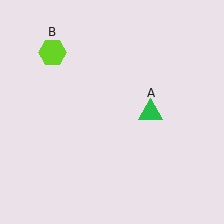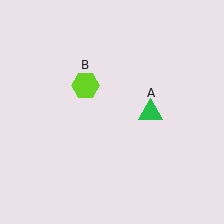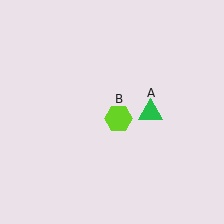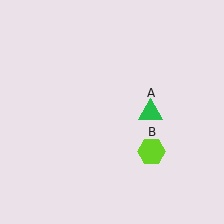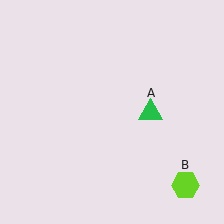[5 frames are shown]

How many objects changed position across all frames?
1 object changed position: lime hexagon (object B).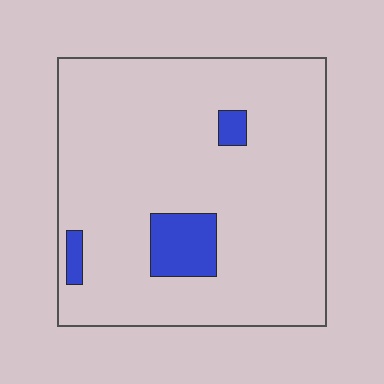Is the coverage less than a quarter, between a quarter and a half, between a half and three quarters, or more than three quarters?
Less than a quarter.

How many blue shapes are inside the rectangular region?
3.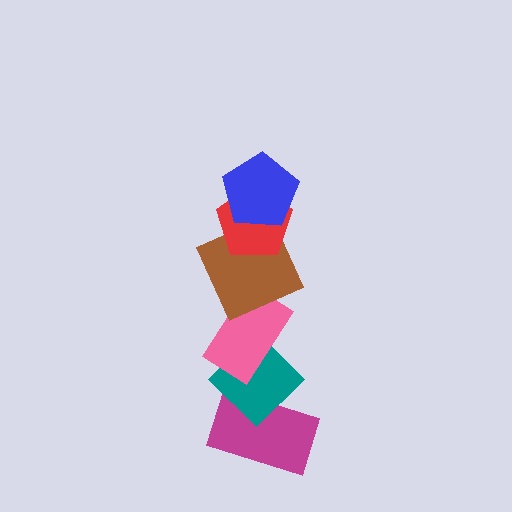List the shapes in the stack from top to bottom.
From top to bottom: the blue pentagon, the red pentagon, the brown square, the pink rectangle, the teal diamond, the magenta rectangle.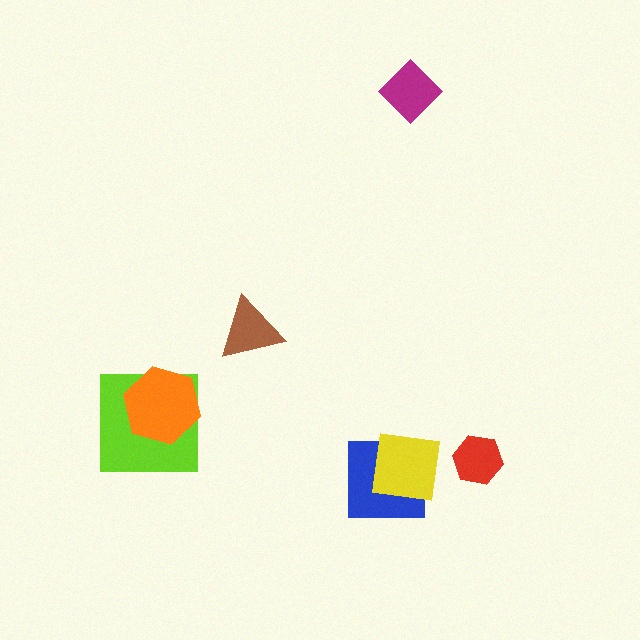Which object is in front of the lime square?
The orange hexagon is in front of the lime square.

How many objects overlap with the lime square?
1 object overlaps with the lime square.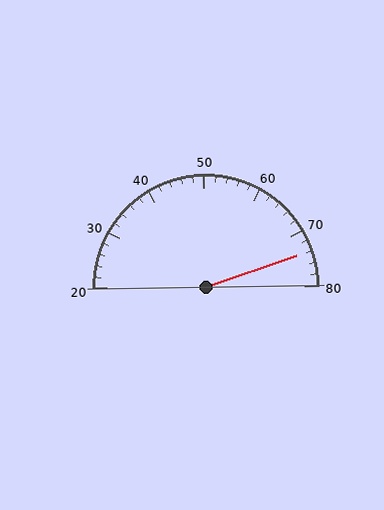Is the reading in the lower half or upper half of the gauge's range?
The reading is in the upper half of the range (20 to 80).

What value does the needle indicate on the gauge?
The needle indicates approximately 74.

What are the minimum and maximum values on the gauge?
The gauge ranges from 20 to 80.